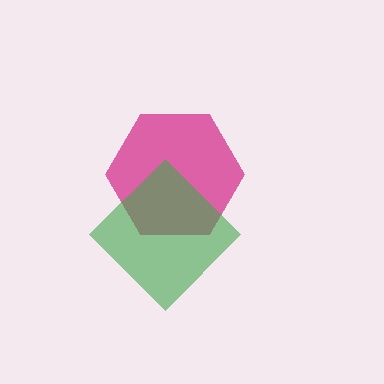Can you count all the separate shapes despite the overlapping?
Yes, there are 2 separate shapes.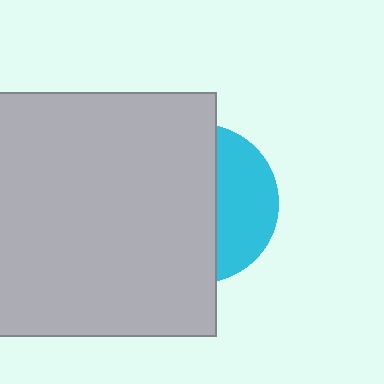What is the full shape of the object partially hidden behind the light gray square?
The partially hidden object is a cyan circle.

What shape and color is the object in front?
The object in front is a light gray square.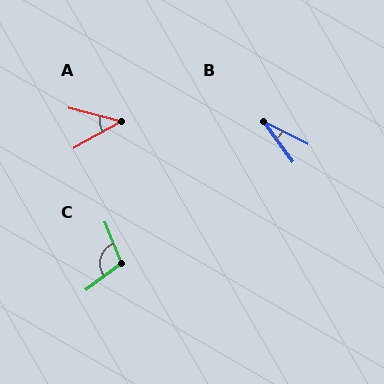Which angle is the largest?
C, at approximately 105 degrees.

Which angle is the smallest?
B, at approximately 27 degrees.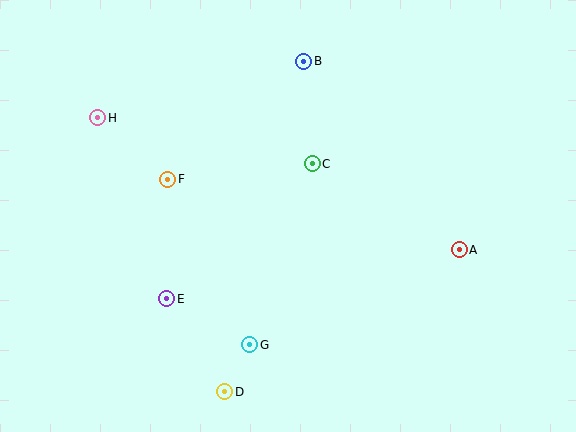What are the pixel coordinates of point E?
Point E is at (167, 299).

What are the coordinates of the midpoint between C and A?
The midpoint between C and A is at (386, 207).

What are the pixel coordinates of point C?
Point C is at (312, 164).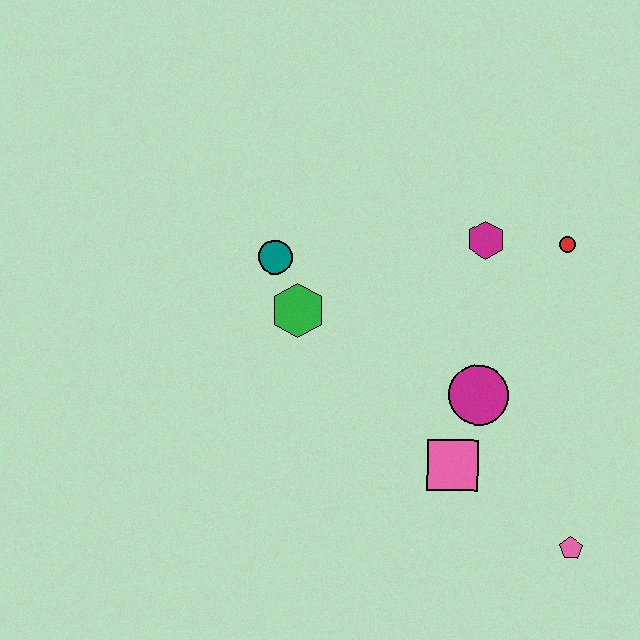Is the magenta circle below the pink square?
No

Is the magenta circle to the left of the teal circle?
No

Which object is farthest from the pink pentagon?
The teal circle is farthest from the pink pentagon.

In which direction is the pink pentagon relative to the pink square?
The pink pentagon is to the right of the pink square.